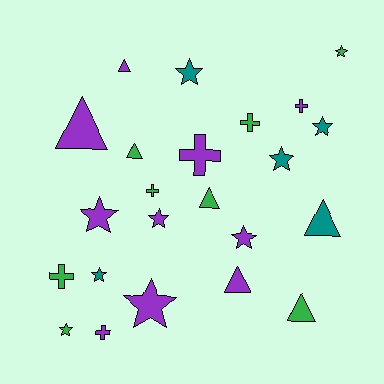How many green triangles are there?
There are 3 green triangles.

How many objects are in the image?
There are 23 objects.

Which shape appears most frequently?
Star, with 10 objects.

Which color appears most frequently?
Purple, with 10 objects.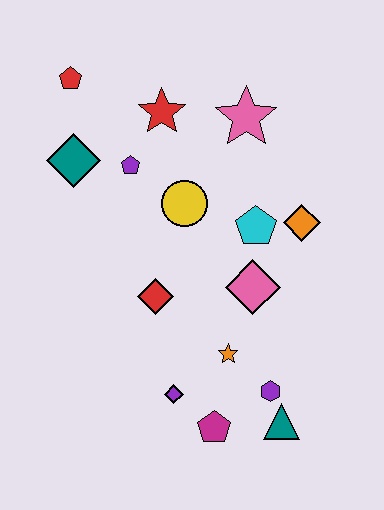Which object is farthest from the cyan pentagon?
The red pentagon is farthest from the cyan pentagon.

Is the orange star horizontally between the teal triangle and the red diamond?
Yes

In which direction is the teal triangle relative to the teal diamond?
The teal triangle is below the teal diamond.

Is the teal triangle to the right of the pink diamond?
Yes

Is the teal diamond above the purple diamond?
Yes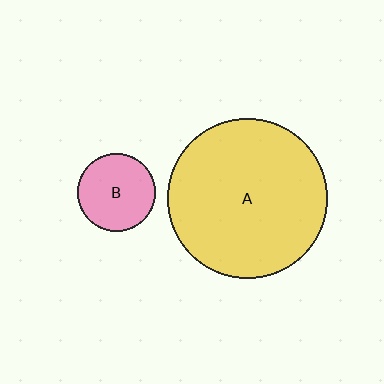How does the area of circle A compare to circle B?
Approximately 4.2 times.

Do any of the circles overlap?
No, none of the circles overlap.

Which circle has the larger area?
Circle A (yellow).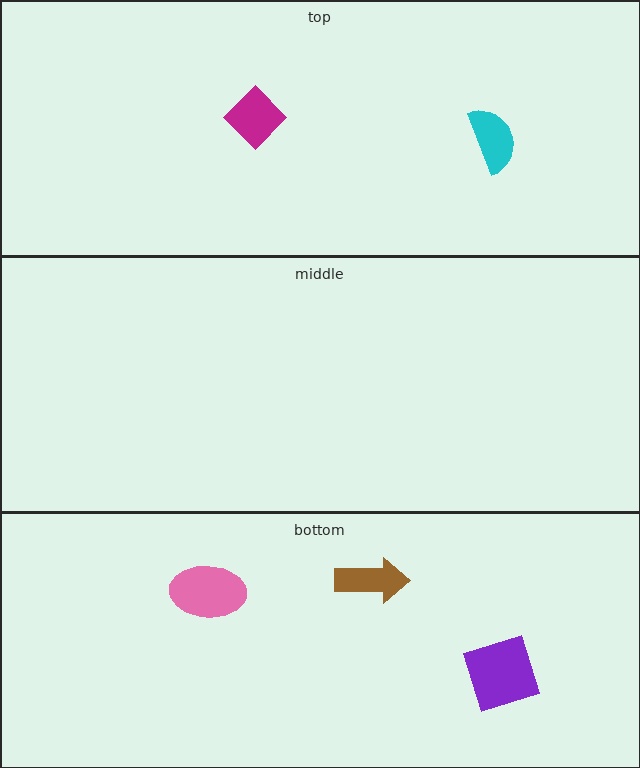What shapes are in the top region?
The magenta diamond, the cyan semicircle.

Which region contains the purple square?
The bottom region.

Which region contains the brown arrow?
The bottom region.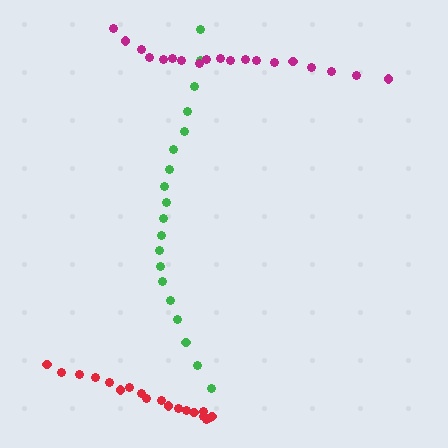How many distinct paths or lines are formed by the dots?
There are 3 distinct paths.